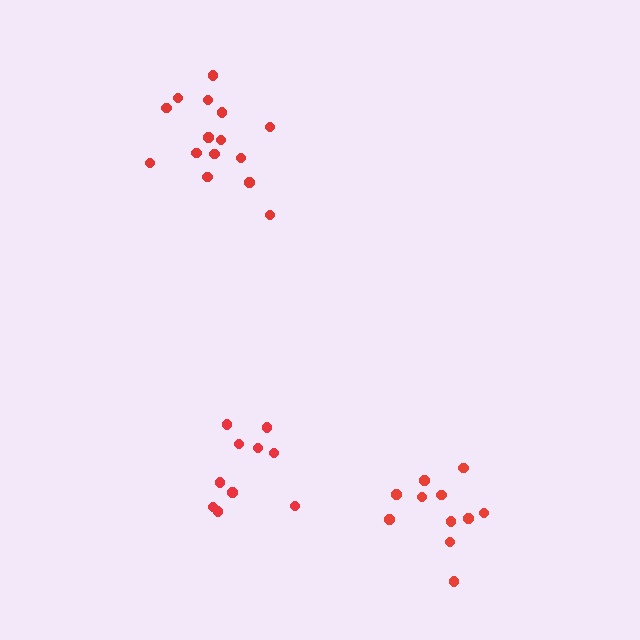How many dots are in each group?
Group 1: 15 dots, Group 2: 10 dots, Group 3: 11 dots (36 total).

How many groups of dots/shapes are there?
There are 3 groups.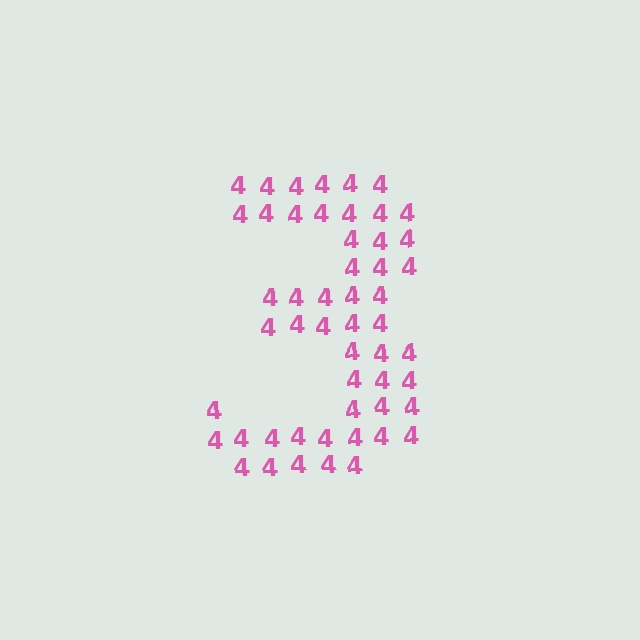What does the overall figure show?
The overall figure shows the digit 3.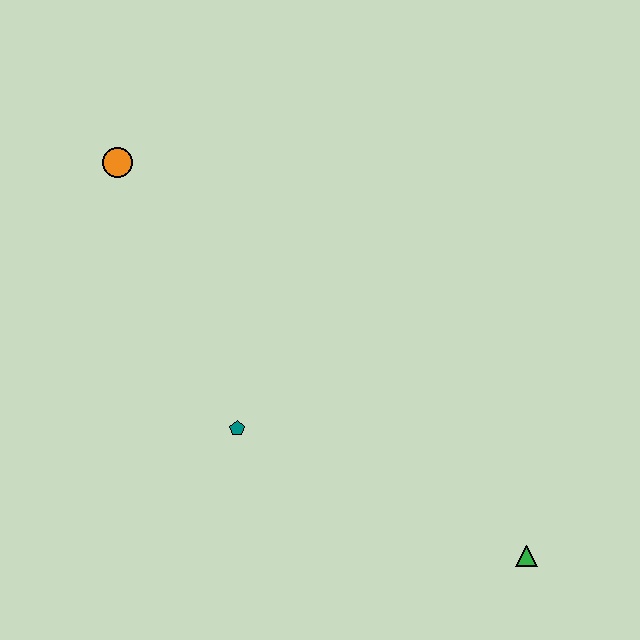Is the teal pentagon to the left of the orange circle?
No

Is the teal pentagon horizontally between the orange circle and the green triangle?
Yes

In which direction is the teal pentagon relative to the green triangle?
The teal pentagon is to the left of the green triangle.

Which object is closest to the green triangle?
The teal pentagon is closest to the green triangle.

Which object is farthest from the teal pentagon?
The green triangle is farthest from the teal pentagon.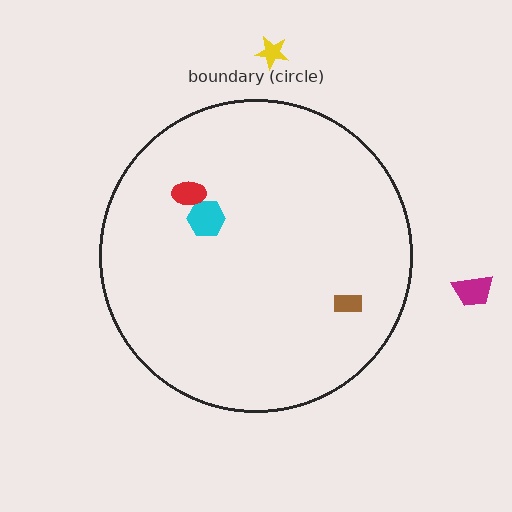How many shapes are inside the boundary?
3 inside, 2 outside.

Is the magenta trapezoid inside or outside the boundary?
Outside.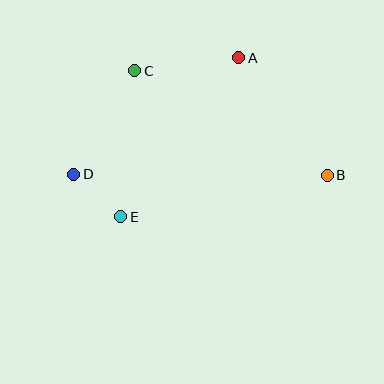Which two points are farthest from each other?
Points B and D are farthest from each other.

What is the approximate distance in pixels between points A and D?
The distance between A and D is approximately 202 pixels.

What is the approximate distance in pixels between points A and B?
The distance between A and B is approximately 147 pixels.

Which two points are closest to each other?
Points D and E are closest to each other.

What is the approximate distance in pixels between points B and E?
The distance between B and E is approximately 210 pixels.